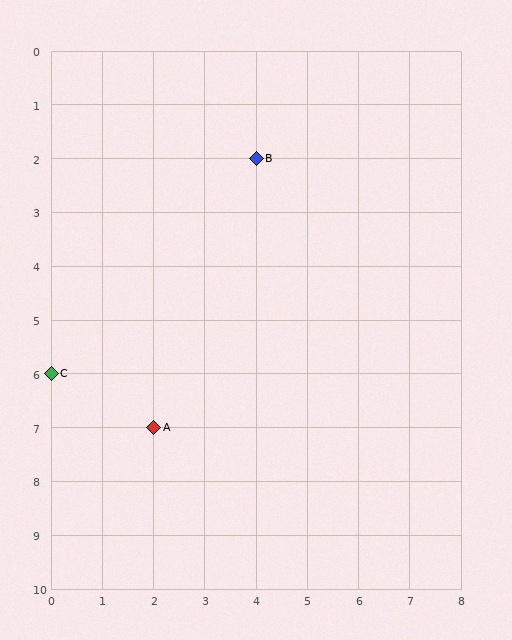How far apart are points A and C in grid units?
Points A and C are 2 columns and 1 row apart (about 2.2 grid units diagonally).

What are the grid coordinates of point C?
Point C is at grid coordinates (0, 6).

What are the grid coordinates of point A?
Point A is at grid coordinates (2, 7).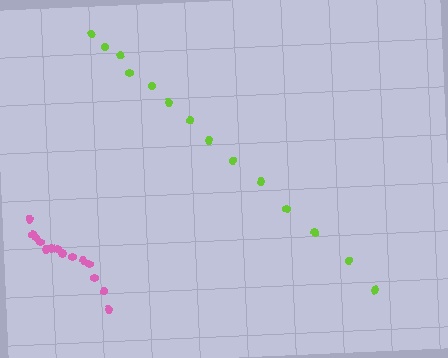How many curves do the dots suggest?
There are 2 distinct paths.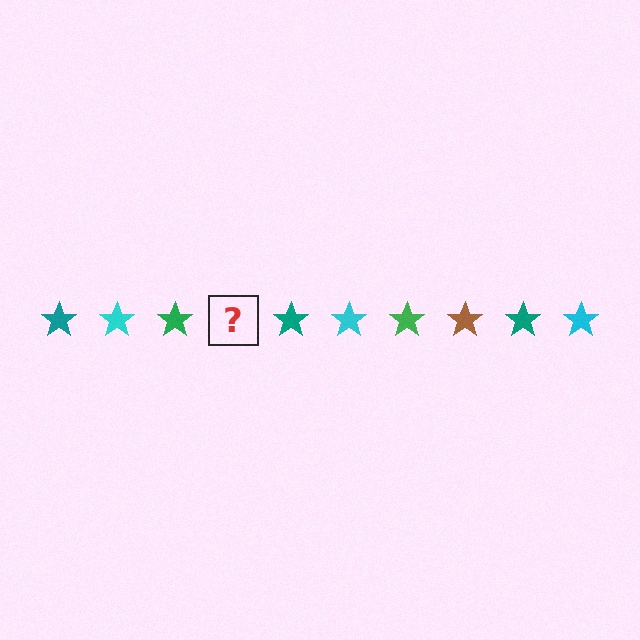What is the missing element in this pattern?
The missing element is a brown star.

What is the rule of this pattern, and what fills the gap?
The rule is that the pattern cycles through teal, cyan, green, brown stars. The gap should be filled with a brown star.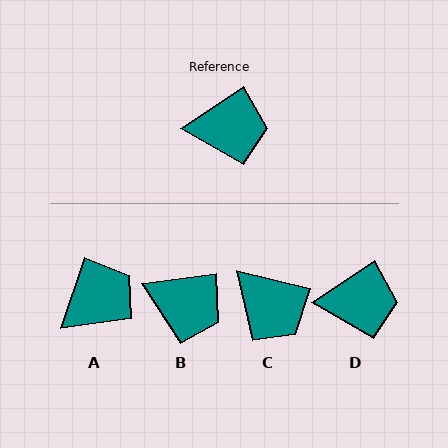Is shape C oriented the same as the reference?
No, it is off by about 48 degrees.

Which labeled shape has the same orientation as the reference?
D.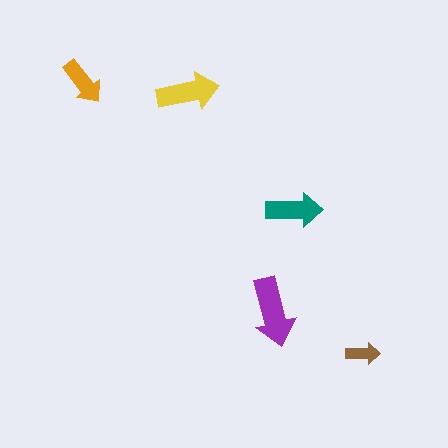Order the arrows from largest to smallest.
the purple one, the yellow one, the teal one, the orange one, the brown one.